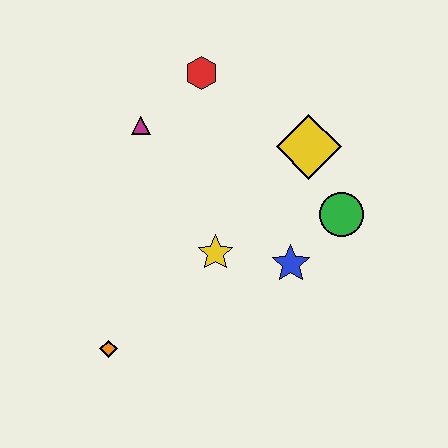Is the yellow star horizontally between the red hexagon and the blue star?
Yes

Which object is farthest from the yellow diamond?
The orange diamond is farthest from the yellow diamond.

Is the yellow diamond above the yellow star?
Yes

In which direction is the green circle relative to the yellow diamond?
The green circle is below the yellow diamond.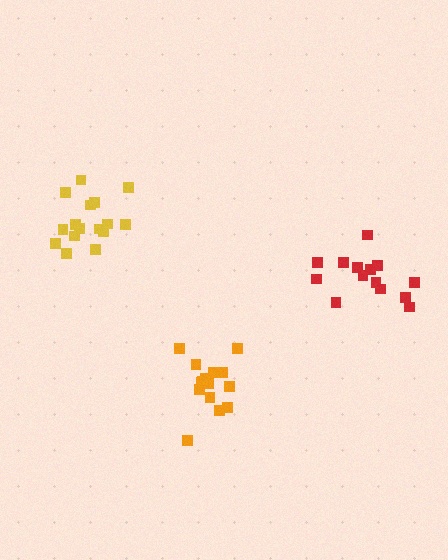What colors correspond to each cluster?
The clusters are colored: yellow, orange, red.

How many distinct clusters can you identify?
There are 3 distinct clusters.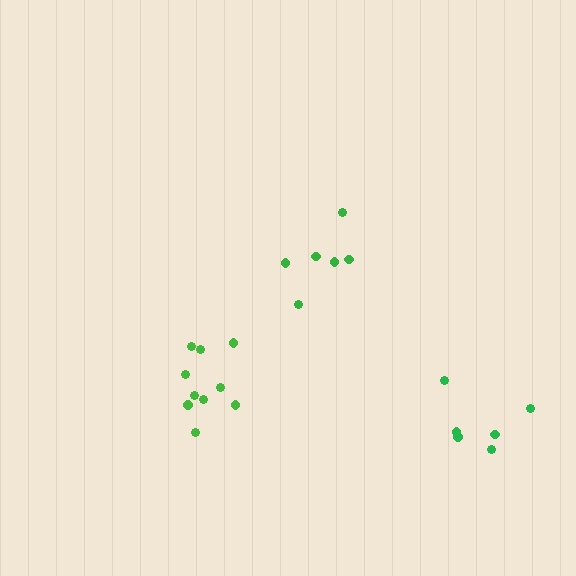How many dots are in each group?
Group 1: 6 dots, Group 2: 10 dots, Group 3: 6 dots (22 total).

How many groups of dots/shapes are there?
There are 3 groups.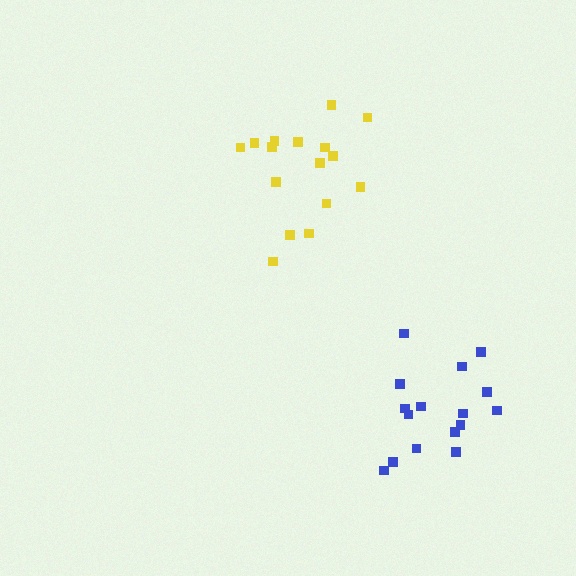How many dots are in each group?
Group 1: 16 dots, Group 2: 16 dots (32 total).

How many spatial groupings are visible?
There are 2 spatial groupings.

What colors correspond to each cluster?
The clusters are colored: yellow, blue.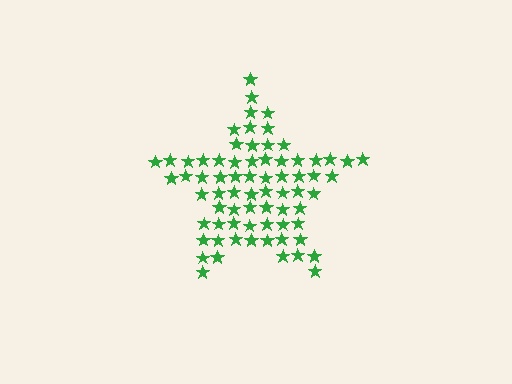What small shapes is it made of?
It is made of small stars.